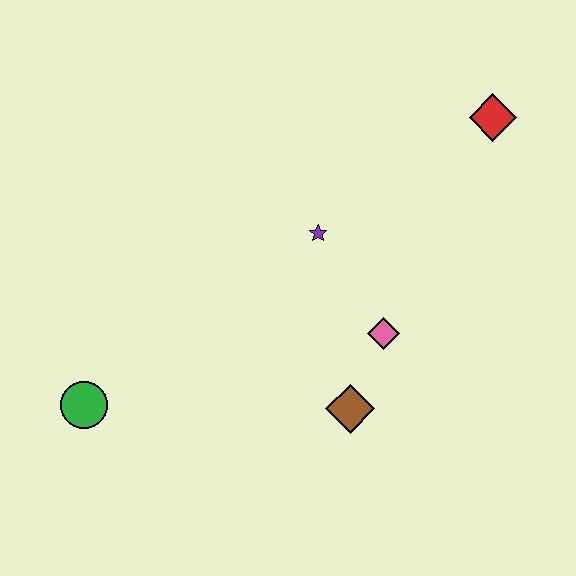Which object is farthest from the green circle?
The red diamond is farthest from the green circle.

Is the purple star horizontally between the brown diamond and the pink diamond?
No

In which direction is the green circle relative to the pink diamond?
The green circle is to the left of the pink diamond.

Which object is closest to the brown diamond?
The pink diamond is closest to the brown diamond.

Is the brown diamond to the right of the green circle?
Yes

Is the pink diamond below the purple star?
Yes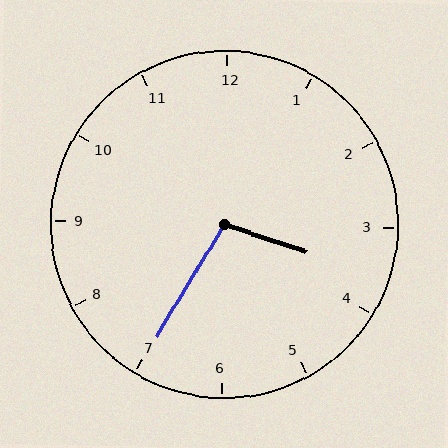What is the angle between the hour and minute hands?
Approximately 102 degrees.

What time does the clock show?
3:35.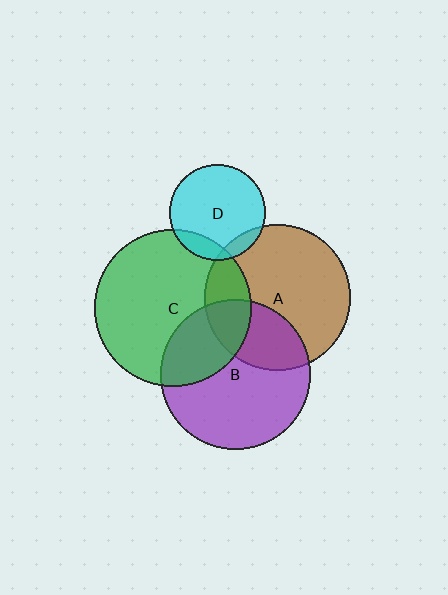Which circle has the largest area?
Circle C (green).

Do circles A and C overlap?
Yes.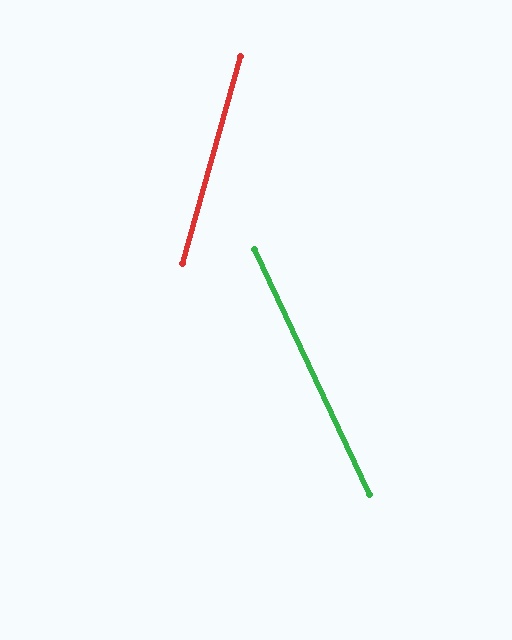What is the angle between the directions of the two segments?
Approximately 41 degrees.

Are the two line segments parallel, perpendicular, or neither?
Neither parallel nor perpendicular — they differ by about 41°.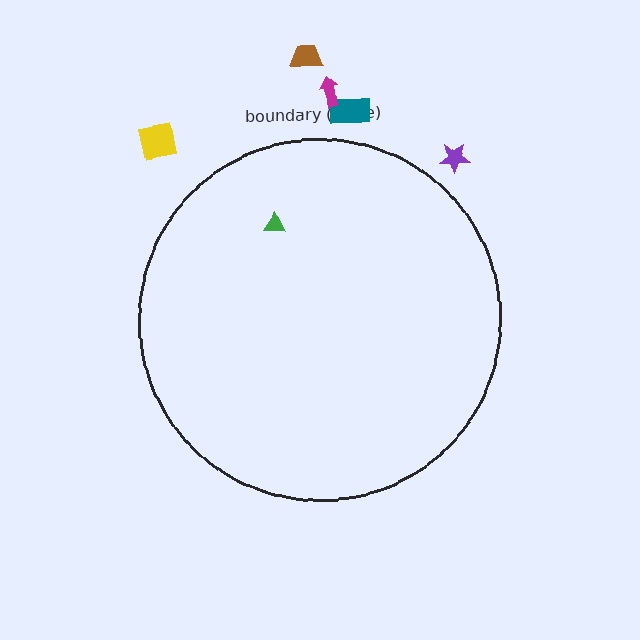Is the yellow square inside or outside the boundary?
Outside.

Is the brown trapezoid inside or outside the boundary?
Outside.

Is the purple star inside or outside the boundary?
Outside.